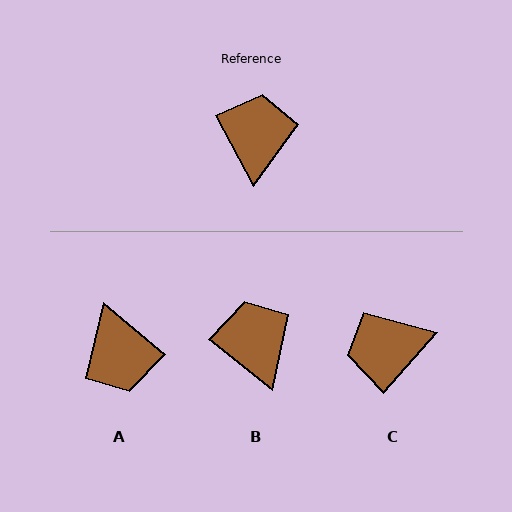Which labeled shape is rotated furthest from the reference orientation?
A, about 158 degrees away.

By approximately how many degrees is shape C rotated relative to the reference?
Approximately 110 degrees counter-clockwise.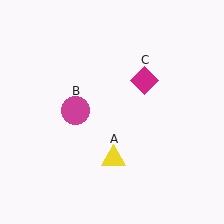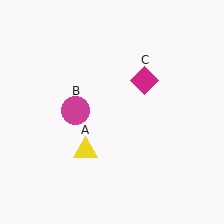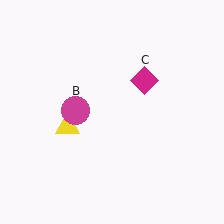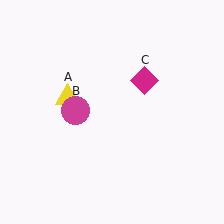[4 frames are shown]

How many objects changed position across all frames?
1 object changed position: yellow triangle (object A).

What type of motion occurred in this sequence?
The yellow triangle (object A) rotated clockwise around the center of the scene.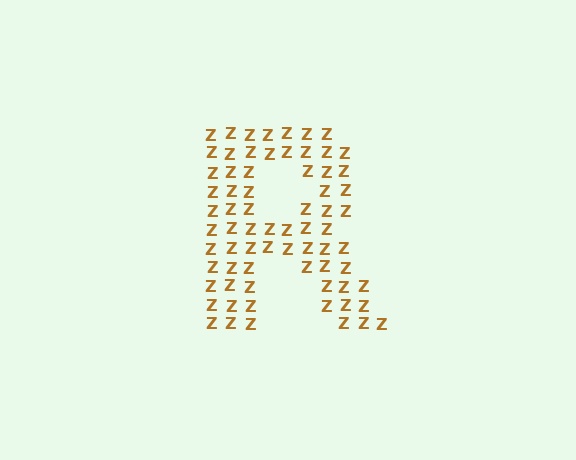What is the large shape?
The large shape is the letter R.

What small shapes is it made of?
It is made of small letter Z's.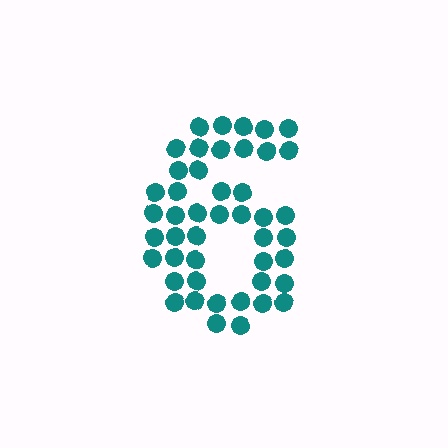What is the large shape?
The large shape is the digit 6.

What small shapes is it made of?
It is made of small circles.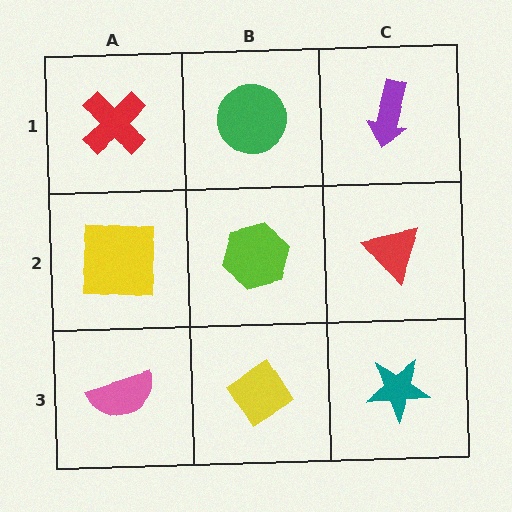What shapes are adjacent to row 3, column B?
A lime hexagon (row 2, column B), a pink semicircle (row 3, column A), a teal star (row 3, column C).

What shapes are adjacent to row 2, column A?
A red cross (row 1, column A), a pink semicircle (row 3, column A), a lime hexagon (row 2, column B).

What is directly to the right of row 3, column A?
A yellow diamond.